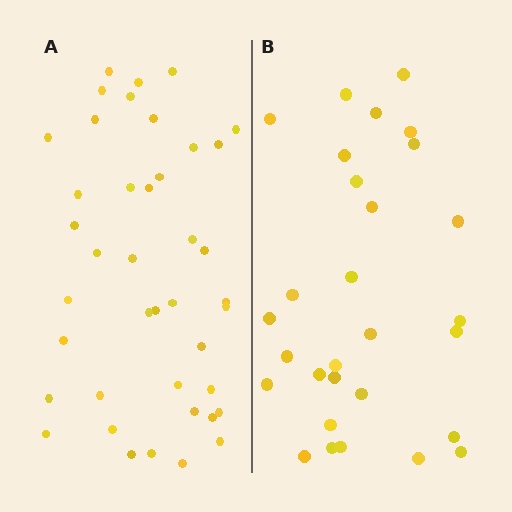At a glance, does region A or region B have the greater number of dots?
Region A (the left region) has more dots.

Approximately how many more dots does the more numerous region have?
Region A has roughly 12 or so more dots than region B.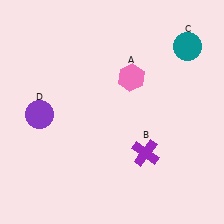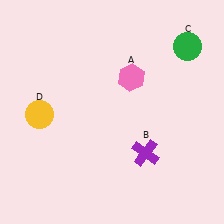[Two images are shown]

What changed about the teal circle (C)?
In Image 1, C is teal. In Image 2, it changed to green.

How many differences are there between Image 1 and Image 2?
There are 2 differences between the two images.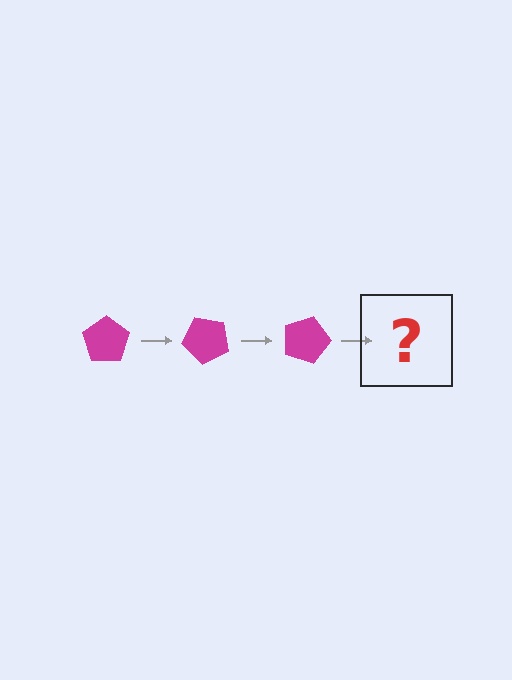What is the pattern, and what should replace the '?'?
The pattern is that the pentagon rotates 45 degrees each step. The '?' should be a magenta pentagon rotated 135 degrees.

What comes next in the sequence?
The next element should be a magenta pentagon rotated 135 degrees.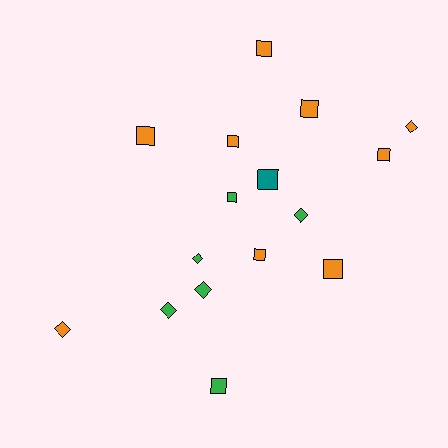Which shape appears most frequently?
Square, with 10 objects.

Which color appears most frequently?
Orange, with 9 objects.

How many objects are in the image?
There are 16 objects.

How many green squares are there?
There are 2 green squares.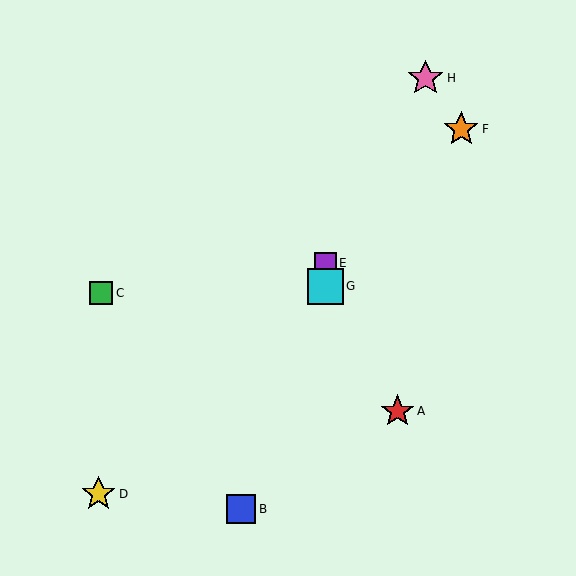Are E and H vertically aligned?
No, E is at x≈325 and H is at x≈426.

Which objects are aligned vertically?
Objects E, G are aligned vertically.